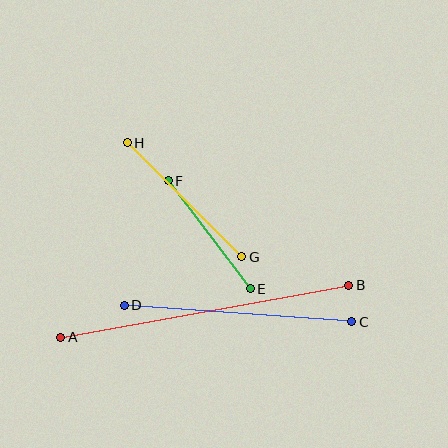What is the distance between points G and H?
The distance is approximately 161 pixels.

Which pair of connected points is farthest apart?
Points A and B are farthest apart.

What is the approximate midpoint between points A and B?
The midpoint is at approximately (205, 311) pixels.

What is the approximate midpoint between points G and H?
The midpoint is at approximately (184, 200) pixels.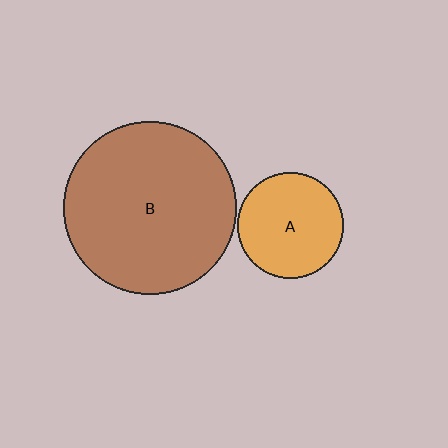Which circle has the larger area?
Circle B (brown).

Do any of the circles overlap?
No, none of the circles overlap.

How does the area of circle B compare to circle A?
Approximately 2.7 times.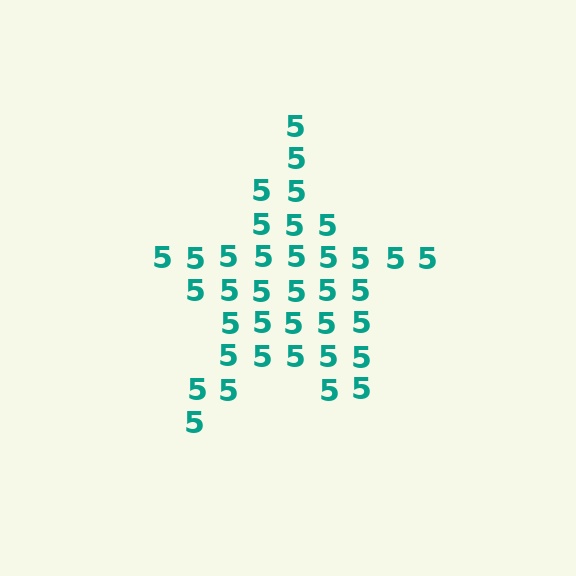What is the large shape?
The large shape is a star.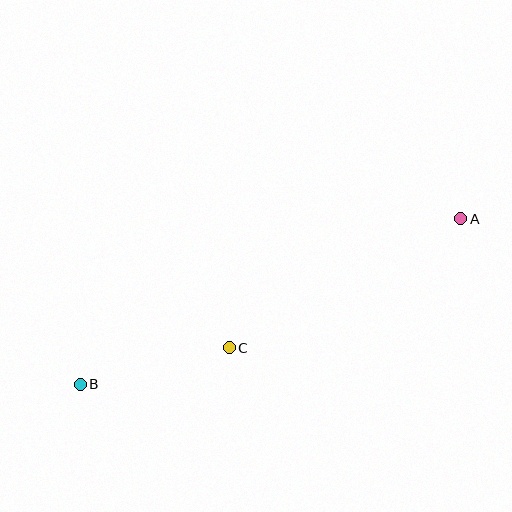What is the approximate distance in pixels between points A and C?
The distance between A and C is approximately 265 pixels.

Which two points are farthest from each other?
Points A and B are farthest from each other.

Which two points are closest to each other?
Points B and C are closest to each other.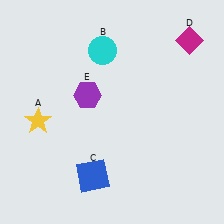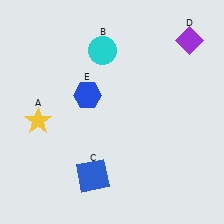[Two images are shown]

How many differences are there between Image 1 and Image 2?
There are 2 differences between the two images.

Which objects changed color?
D changed from magenta to purple. E changed from purple to blue.